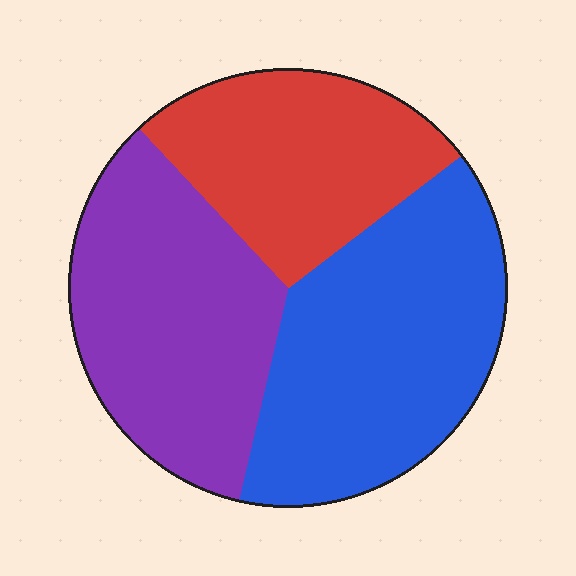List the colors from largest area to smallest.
From largest to smallest: blue, purple, red.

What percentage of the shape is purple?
Purple takes up between a third and a half of the shape.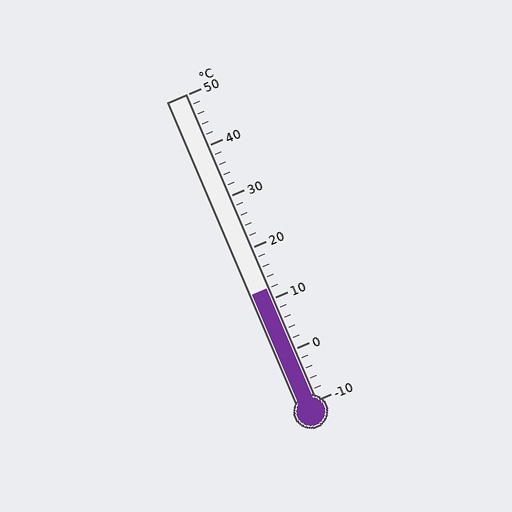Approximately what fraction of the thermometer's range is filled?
The thermometer is filled to approximately 35% of its range.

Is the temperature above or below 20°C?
The temperature is below 20°C.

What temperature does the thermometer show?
The thermometer shows approximately 12°C.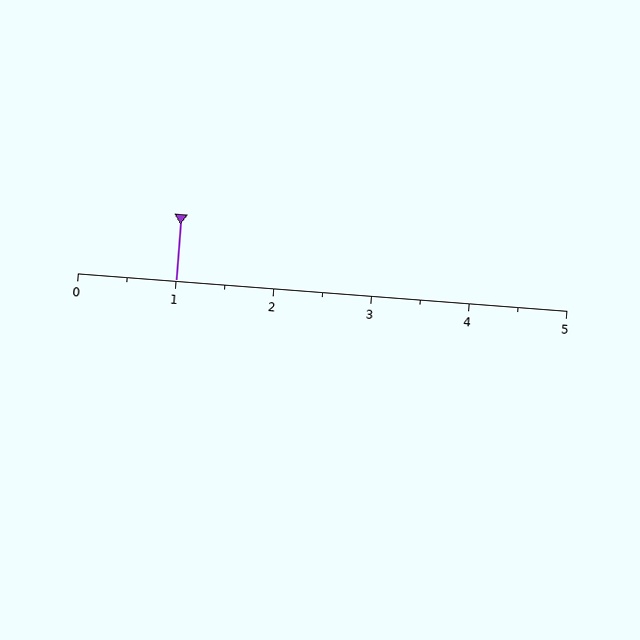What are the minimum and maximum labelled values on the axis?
The axis runs from 0 to 5.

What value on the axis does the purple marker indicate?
The marker indicates approximately 1.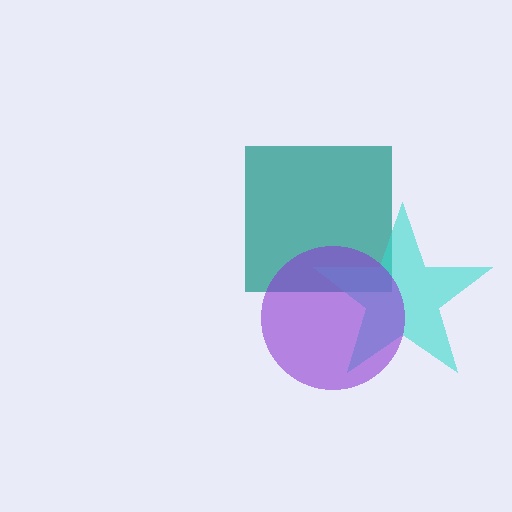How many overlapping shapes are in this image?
There are 3 overlapping shapes in the image.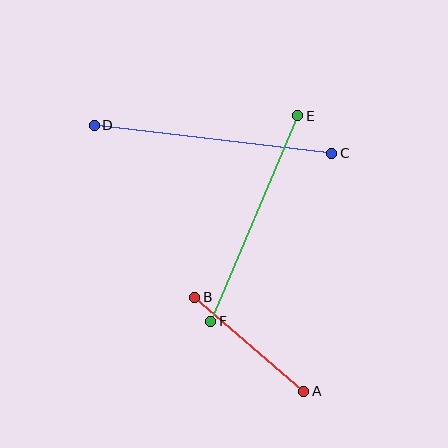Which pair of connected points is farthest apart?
Points C and D are farthest apart.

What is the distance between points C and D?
The distance is approximately 239 pixels.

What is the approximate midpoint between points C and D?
The midpoint is at approximately (213, 139) pixels.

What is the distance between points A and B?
The distance is approximately 144 pixels.